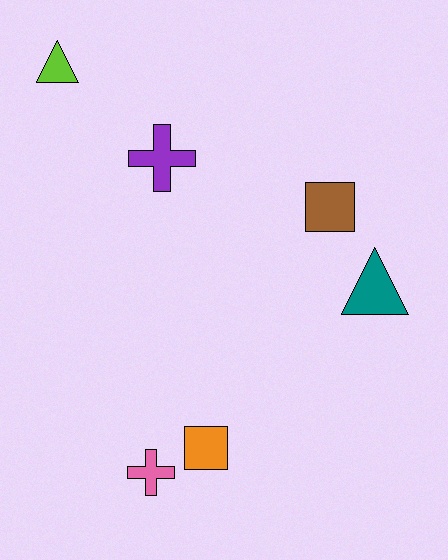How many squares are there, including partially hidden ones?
There are 2 squares.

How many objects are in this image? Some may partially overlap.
There are 6 objects.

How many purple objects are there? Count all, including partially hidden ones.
There is 1 purple object.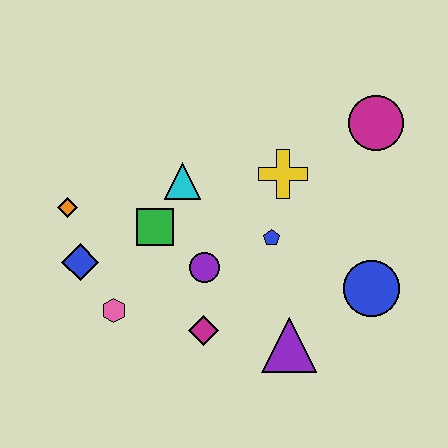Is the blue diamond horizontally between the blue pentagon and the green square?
No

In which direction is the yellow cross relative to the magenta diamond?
The yellow cross is above the magenta diamond.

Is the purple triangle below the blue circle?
Yes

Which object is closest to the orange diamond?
The blue diamond is closest to the orange diamond.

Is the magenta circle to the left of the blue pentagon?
No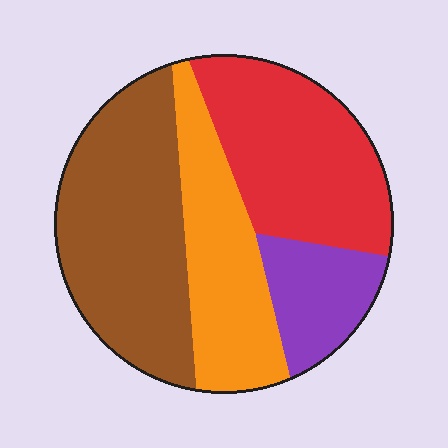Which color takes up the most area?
Brown, at roughly 35%.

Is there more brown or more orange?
Brown.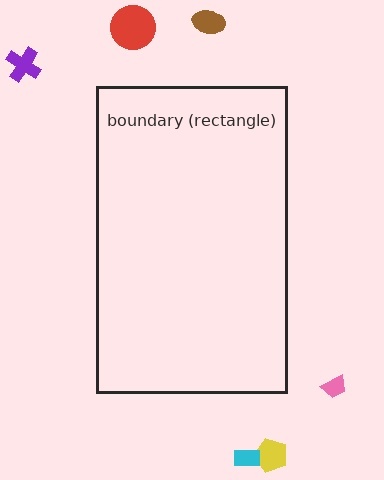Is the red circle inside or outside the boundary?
Outside.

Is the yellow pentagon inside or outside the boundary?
Outside.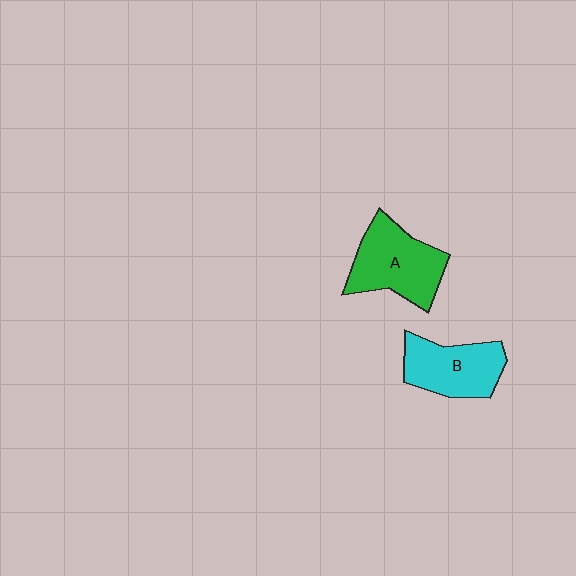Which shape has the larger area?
Shape A (green).